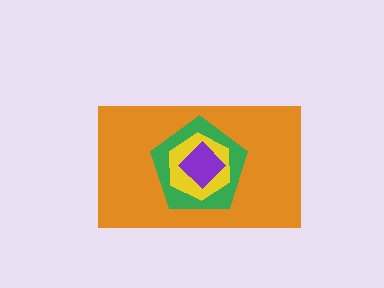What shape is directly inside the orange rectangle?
The green pentagon.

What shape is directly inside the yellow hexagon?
The purple diamond.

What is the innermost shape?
The purple diamond.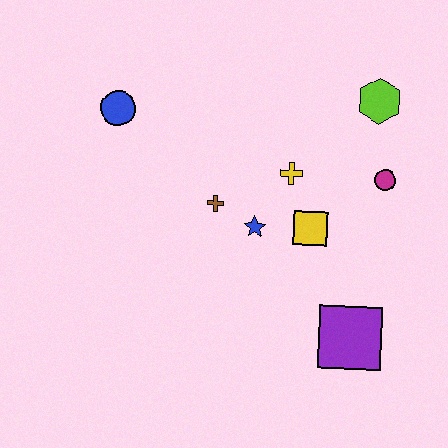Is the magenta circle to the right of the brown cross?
Yes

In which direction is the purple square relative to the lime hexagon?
The purple square is below the lime hexagon.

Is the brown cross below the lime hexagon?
Yes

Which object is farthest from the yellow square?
The blue circle is farthest from the yellow square.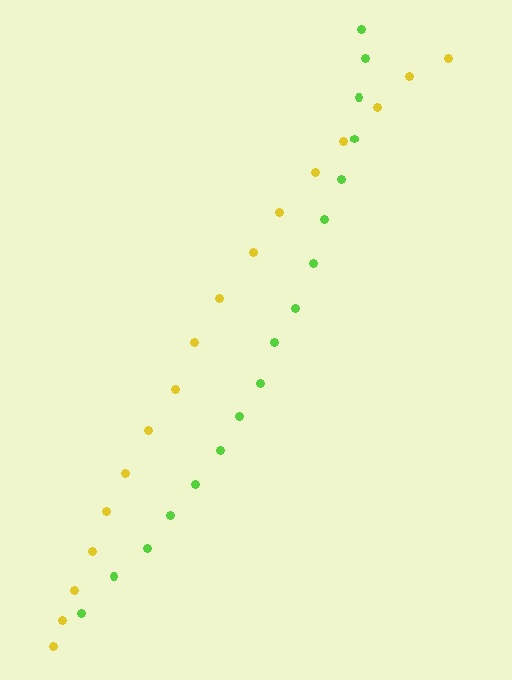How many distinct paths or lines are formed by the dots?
There are 2 distinct paths.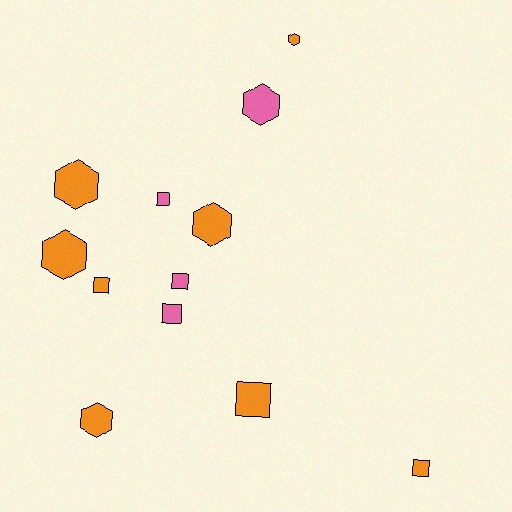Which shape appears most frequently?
Square, with 6 objects.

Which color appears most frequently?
Orange, with 8 objects.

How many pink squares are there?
There are 3 pink squares.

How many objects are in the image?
There are 12 objects.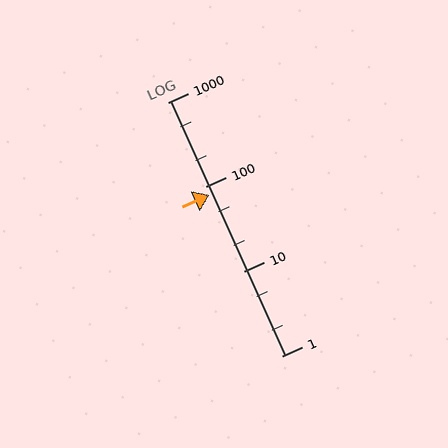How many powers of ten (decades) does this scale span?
The scale spans 3 decades, from 1 to 1000.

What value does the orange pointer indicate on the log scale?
The pointer indicates approximately 80.